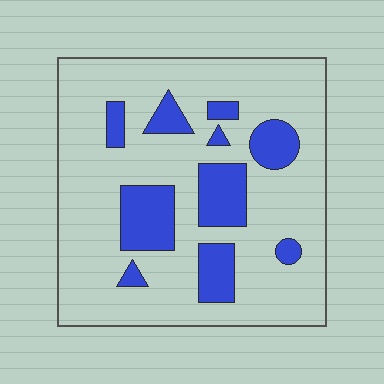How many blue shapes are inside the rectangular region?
10.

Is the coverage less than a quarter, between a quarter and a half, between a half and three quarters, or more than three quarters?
Less than a quarter.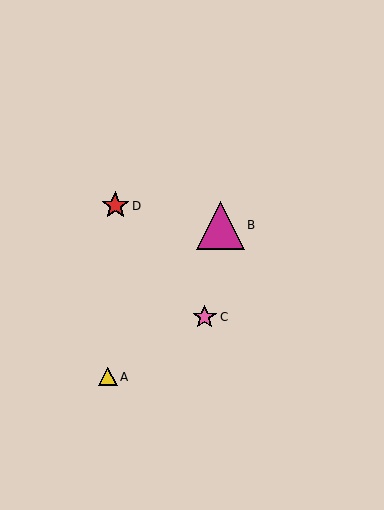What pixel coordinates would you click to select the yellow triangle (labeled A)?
Click at (108, 377) to select the yellow triangle A.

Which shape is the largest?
The magenta triangle (labeled B) is the largest.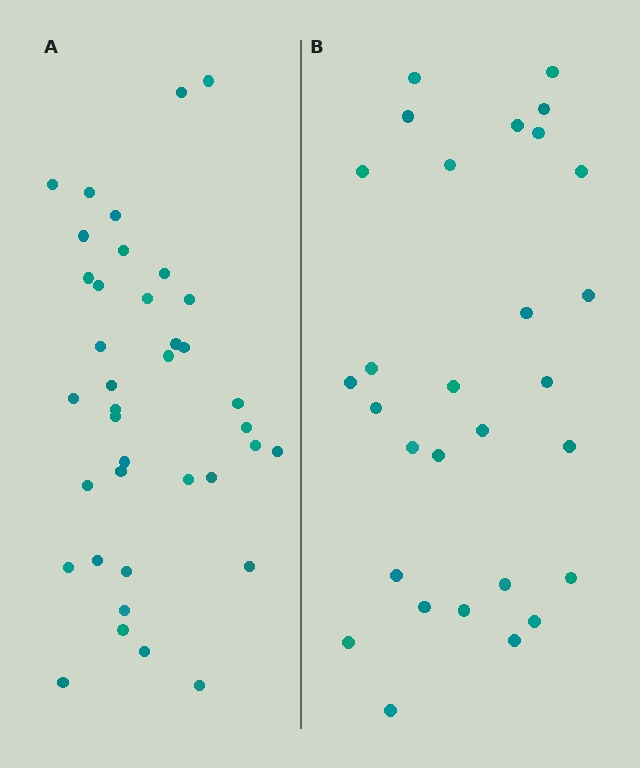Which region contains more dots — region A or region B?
Region A (the left region) has more dots.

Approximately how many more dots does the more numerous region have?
Region A has roughly 8 or so more dots than region B.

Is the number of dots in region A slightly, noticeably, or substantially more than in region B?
Region A has noticeably more, but not dramatically so. The ratio is roughly 1.3 to 1.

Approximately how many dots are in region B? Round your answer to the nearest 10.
About 30 dots. (The exact count is 29, which rounds to 30.)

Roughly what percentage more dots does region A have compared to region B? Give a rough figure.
About 30% more.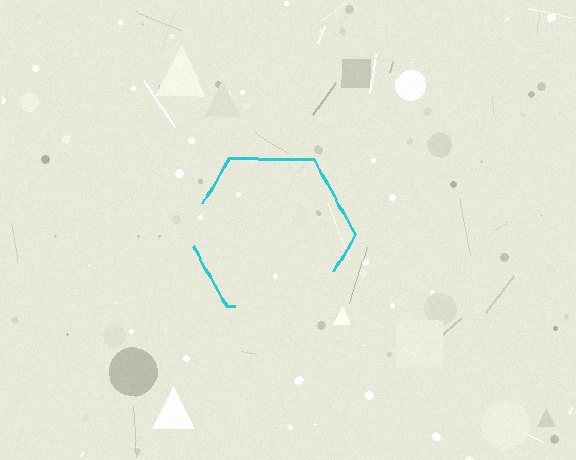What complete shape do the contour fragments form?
The contour fragments form a hexagon.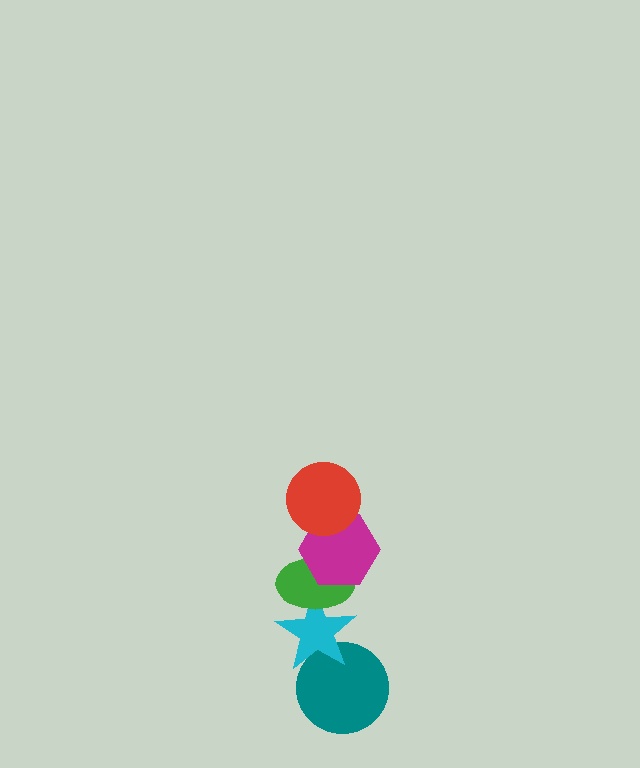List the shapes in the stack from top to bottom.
From top to bottom: the red circle, the magenta hexagon, the green ellipse, the cyan star, the teal circle.